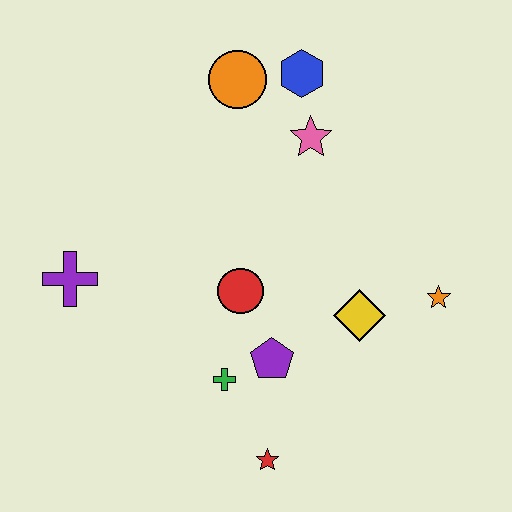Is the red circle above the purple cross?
No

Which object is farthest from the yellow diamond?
The purple cross is farthest from the yellow diamond.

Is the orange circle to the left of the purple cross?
No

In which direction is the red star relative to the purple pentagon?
The red star is below the purple pentagon.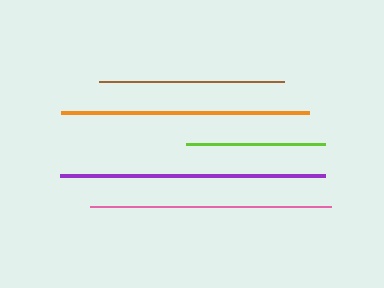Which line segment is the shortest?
The lime line is the shortest at approximately 139 pixels.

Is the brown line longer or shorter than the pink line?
The pink line is longer than the brown line.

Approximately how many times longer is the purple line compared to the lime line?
The purple line is approximately 1.9 times the length of the lime line.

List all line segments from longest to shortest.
From longest to shortest: purple, orange, pink, brown, lime.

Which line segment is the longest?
The purple line is the longest at approximately 265 pixels.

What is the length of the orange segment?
The orange segment is approximately 247 pixels long.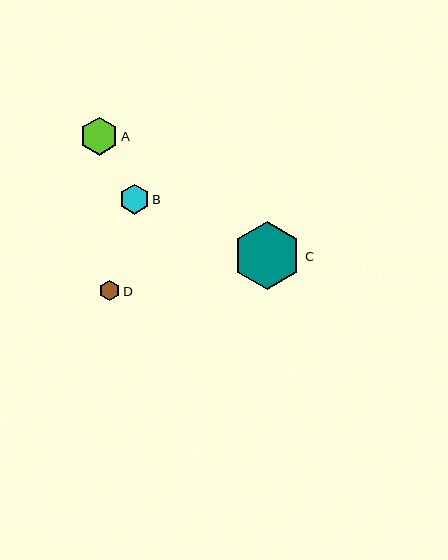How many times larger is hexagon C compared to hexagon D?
Hexagon C is approximately 3.3 times the size of hexagon D.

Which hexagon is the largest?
Hexagon C is the largest with a size of approximately 68 pixels.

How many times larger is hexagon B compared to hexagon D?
Hexagon B is approximately 1.4 times the size of hexagon D.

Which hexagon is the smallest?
Hexagon D is the smallest with a size of approximately 21 pixels.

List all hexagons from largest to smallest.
From largest to smallest: C, A, B, D.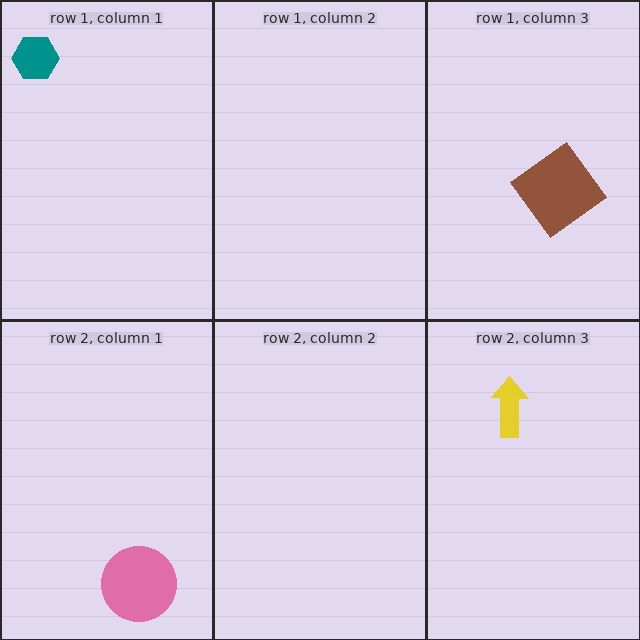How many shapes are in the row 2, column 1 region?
1.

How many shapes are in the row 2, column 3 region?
1.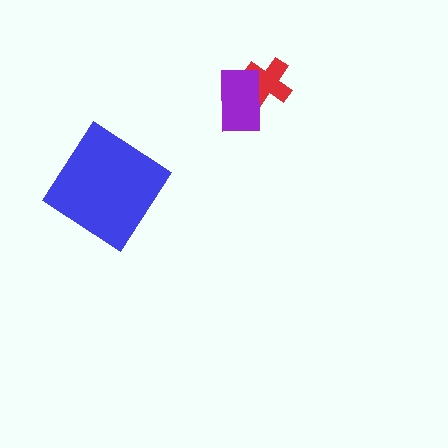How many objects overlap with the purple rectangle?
1 object overlaps with the purple rectangle.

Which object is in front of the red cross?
The purple rectangle is in front of the red cross.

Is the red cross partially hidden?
Yes, it is partially covered by another shape.